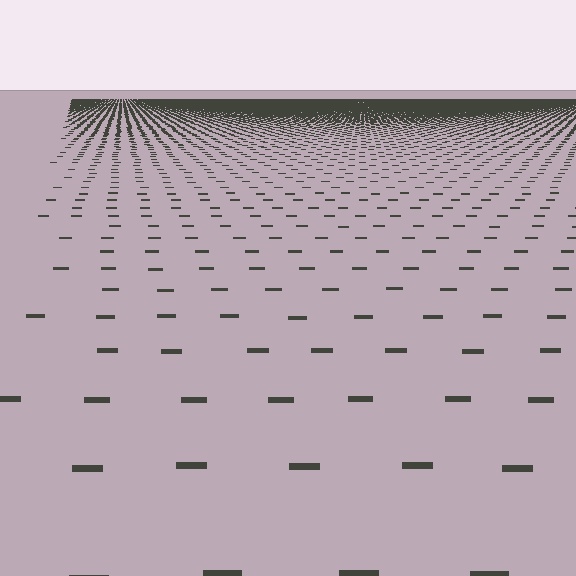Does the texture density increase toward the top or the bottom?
Density increases toward the top.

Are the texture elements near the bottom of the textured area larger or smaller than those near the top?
Larger. Near the bottom, elements are closer to the viewer and appear at a bigger on-screen size.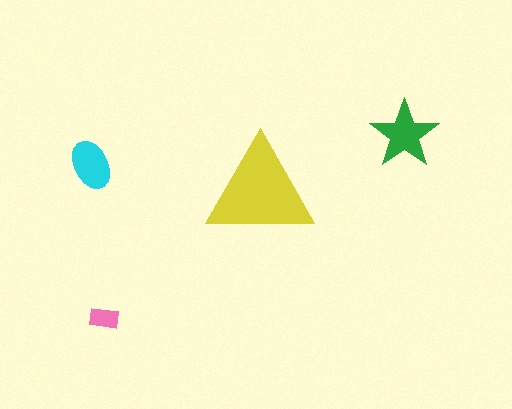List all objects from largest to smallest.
The yellow triangle, the green star, the cyan ellipse, the pink rectangle.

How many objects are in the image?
There are 4 objects in the image.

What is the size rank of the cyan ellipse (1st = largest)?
3rd.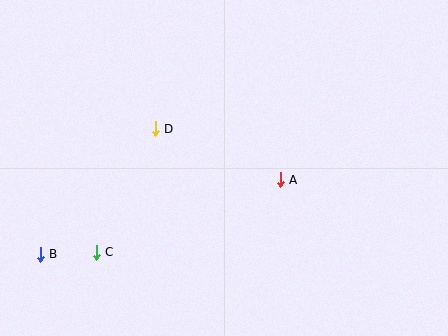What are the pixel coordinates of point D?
Point D is at (155, 129).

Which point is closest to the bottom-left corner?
Point B is closest to the bottom-left corner.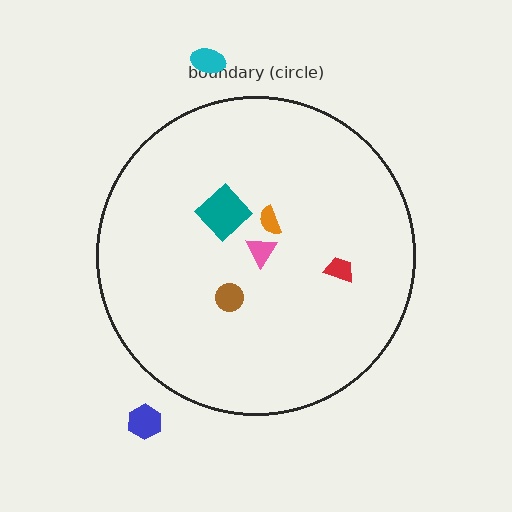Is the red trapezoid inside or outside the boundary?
Inside.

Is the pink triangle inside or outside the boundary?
Inside.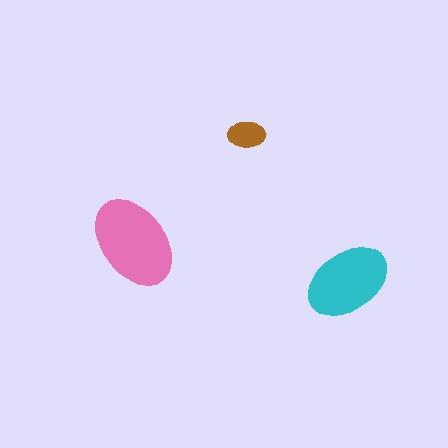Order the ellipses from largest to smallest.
the pink one, the cyan one, the brown one.